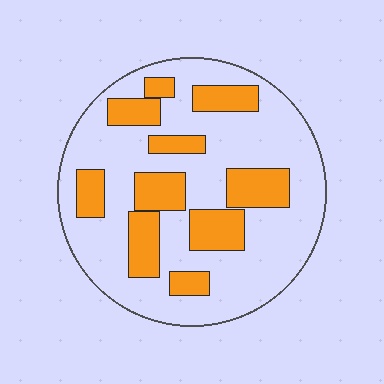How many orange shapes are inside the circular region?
10.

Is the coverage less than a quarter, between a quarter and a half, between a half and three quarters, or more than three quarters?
Between a quarter and a half.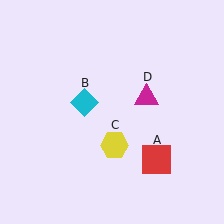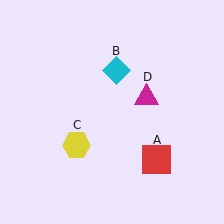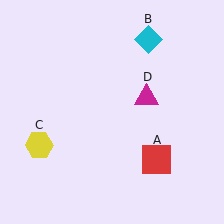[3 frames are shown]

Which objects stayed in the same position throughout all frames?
Red square (object A) and magenta triangle (object D) remained stationary.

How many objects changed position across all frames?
2 objects changed position: cyan diamond (object B), yellow hexagon (object C).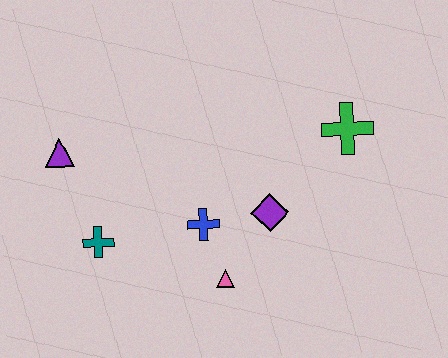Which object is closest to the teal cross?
The purple triangle is closest to the teal cross.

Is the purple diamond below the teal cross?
No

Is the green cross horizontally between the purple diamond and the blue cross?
No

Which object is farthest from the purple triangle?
The green cross is farthest from the purple triangle.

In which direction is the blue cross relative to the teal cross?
The blue cross is to the right of the teal cross.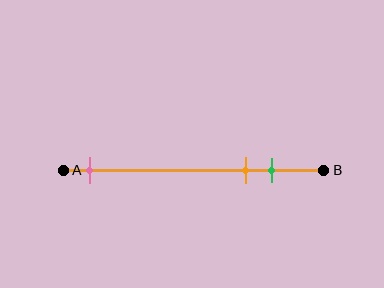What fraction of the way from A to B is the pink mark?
The pink mark is approximately 10% (0.1) of the way from A to B.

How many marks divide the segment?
There are 3 marks dividing the segment.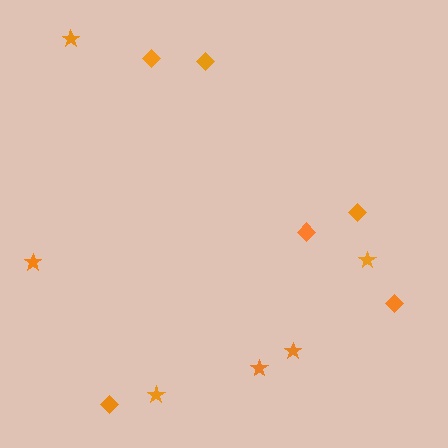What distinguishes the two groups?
There are 2 groups: one group of diamonds (6) and one group of stars (6).